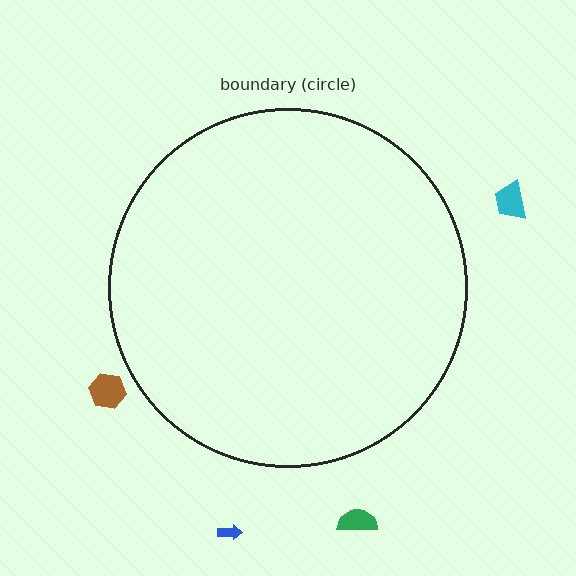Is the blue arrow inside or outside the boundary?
Outside.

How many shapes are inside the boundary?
0 inside, 4 outside.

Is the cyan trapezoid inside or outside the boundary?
Outside.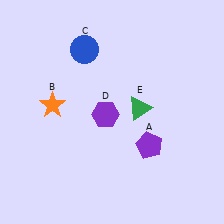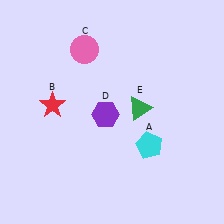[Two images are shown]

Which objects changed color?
A changed from purple to cyan. B changed from orange to red. C changed from blue to pink.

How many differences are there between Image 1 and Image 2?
There are 3 differences between the two images.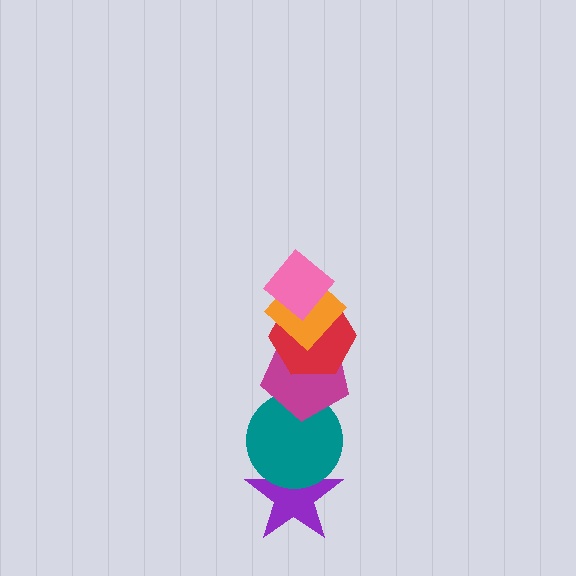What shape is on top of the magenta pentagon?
The red hexagon is on top of the magenta pentagon.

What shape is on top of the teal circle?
The magenta pentagon is on top of the teal circle.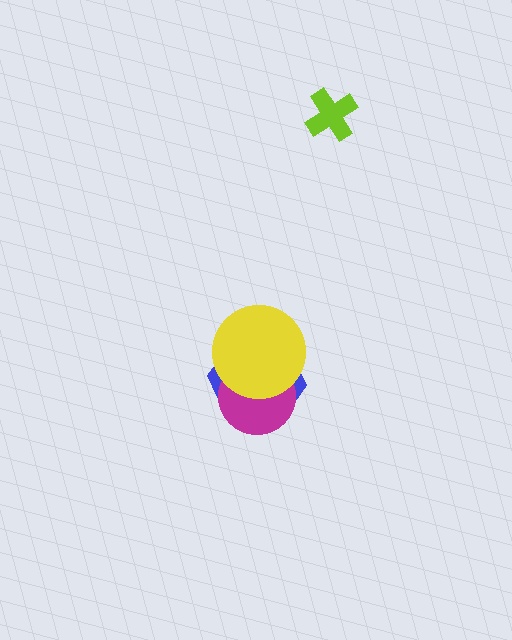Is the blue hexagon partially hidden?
Yes, it is partially covered by another shape.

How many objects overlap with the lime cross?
0 objects overlap with the lime cross.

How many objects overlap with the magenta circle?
2 objects overlap with the magenta circle.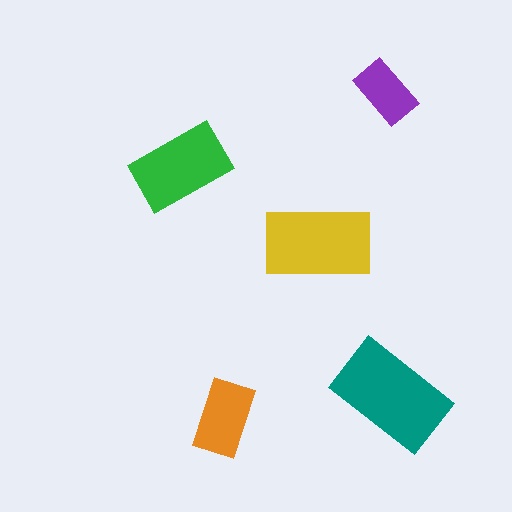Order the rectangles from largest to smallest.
the teal one, the yellow one, the green one, the orange one, the purple one.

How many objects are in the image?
There are 5 objects in the image.